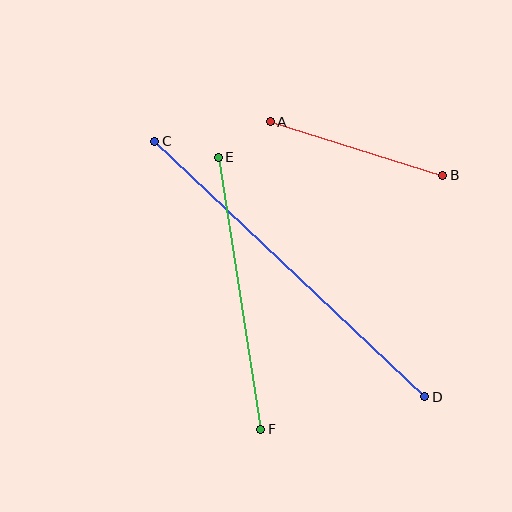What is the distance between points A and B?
The distance is approximately 181 pixels.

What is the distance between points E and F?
The distance is approximately 276 pixels.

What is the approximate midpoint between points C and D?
The midpoint is at approximately (290, 269) pixels.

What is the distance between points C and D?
The distance is approximately 372 pixels.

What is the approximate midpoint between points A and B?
The midpoint is at approximately (357, 149) pixels.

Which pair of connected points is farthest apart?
Points C and D are farthest apart.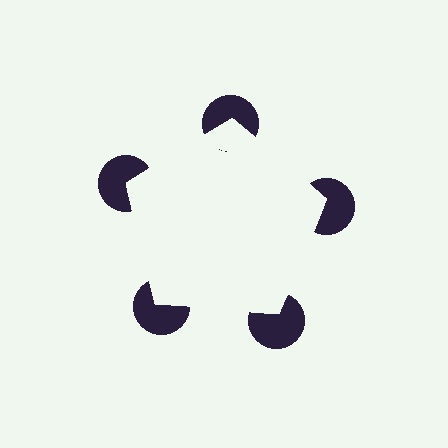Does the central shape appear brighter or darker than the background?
It typically appears slightly brighter than the background, even though no actual brightness change is drawn.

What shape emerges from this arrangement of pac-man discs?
An illusory pentagon — its edges are inferred from the aligned wedge cuts in the pac-man discs, not physically drawn.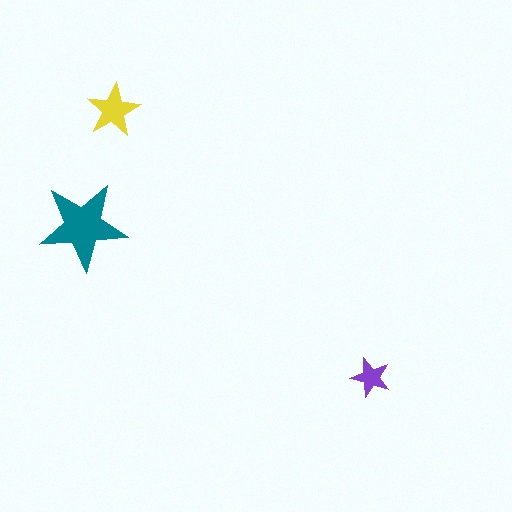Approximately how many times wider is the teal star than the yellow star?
About 1.5 times wider.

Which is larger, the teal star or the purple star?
The teal one.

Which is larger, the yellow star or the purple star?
The yellow one.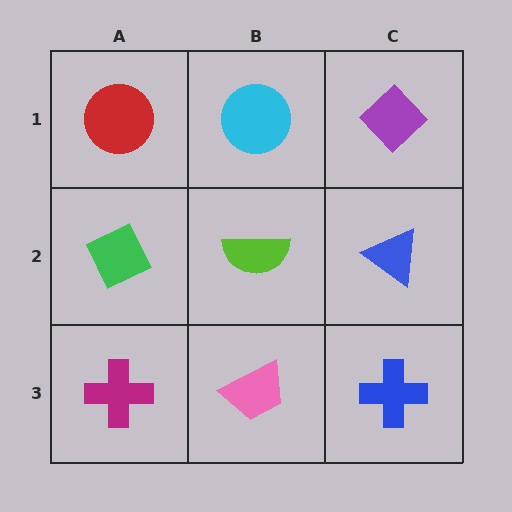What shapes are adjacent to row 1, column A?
A green diamond (row 2, column A), a cyan circle (row 1, column B).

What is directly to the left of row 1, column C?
A cyan circle.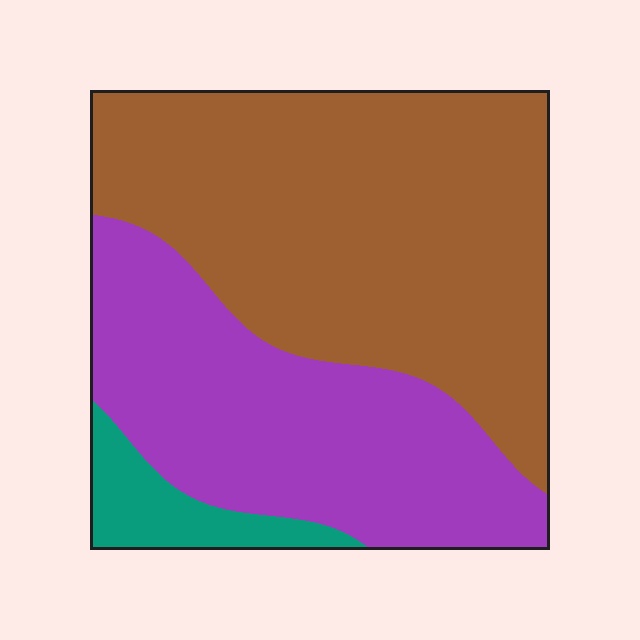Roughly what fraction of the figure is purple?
Purple covers roughly 35% of the figure.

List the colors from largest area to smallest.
From largest to smallest: brown, purple, teal.